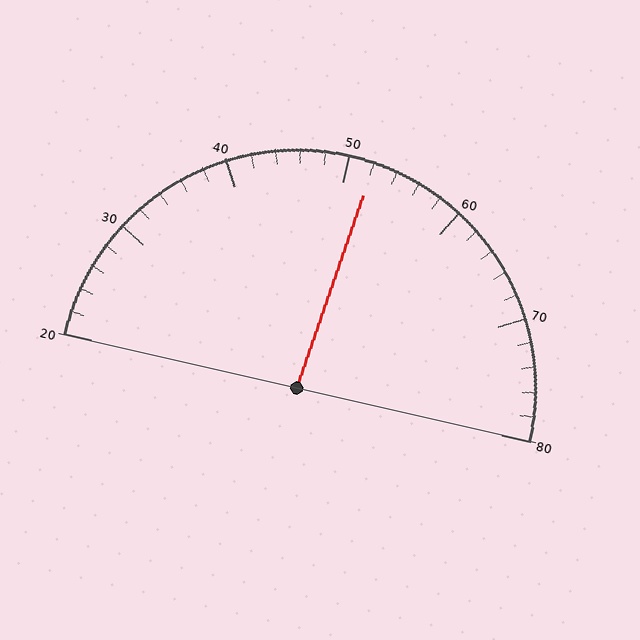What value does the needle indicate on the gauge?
The needle indicates approximately 52.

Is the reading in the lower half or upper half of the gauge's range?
The reading is in the upper half of the range (20 to 80).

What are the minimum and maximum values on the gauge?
The gauge ranges from 20 to 80.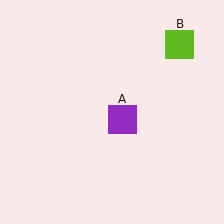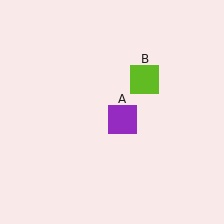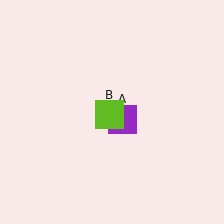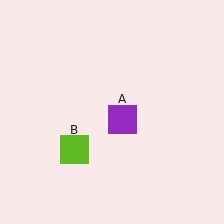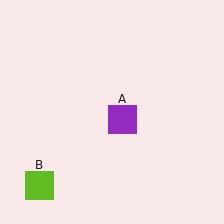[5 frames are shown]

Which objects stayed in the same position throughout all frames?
Purple square (object A) remained stationary.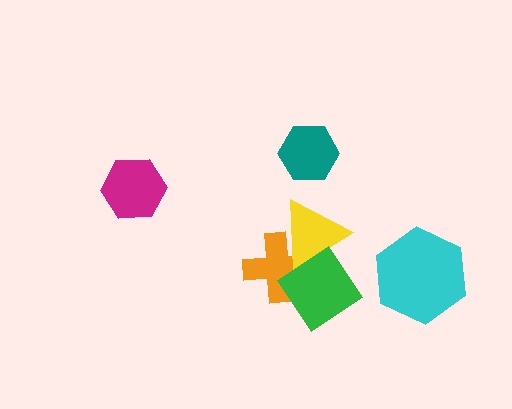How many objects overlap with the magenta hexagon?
0 objects overlap with the magenta hexagon.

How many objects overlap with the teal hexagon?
0 objects overlap with the teal hexagon.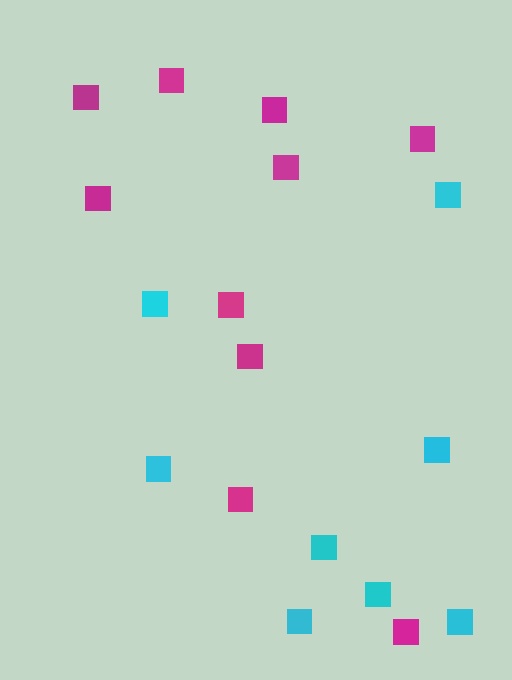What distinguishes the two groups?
There are 2 groups: one group of cyan squares (8) and one group of magenta squares (10).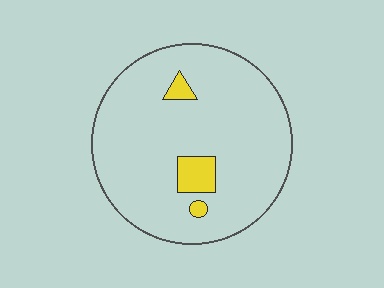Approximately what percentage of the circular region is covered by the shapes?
Approximately 5%.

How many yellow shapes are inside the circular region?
3.